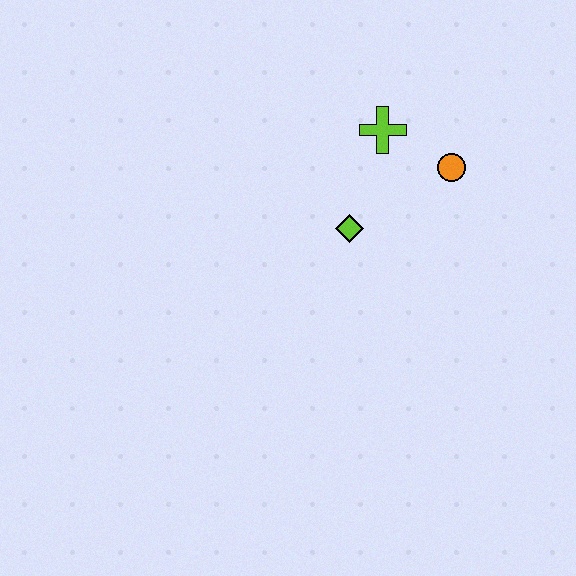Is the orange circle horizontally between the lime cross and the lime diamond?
No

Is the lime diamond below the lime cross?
Yes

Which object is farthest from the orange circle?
The lime diamond is farthest from the orange circle.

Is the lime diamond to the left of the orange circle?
Yes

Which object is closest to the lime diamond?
The lime cross is closest to the lime diamond.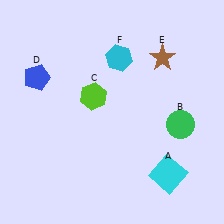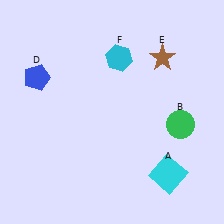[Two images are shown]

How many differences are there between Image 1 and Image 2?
There is 1 difference between the two images.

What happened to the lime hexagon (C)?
The lime hexagon (C) was removed in Image 2. It was in the top-left area of Image 1.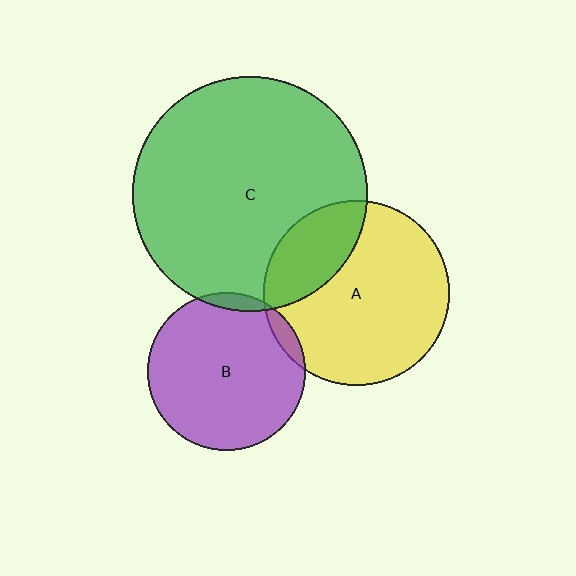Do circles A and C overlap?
Yes.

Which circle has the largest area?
Circle C (green).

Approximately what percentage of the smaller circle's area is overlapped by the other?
Approximately 25%.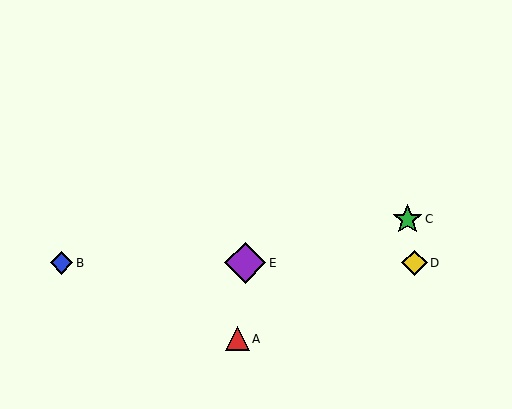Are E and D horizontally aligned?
Yes, both are at y≈263.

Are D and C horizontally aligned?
No, D is at y≈263 and C is at y≈219.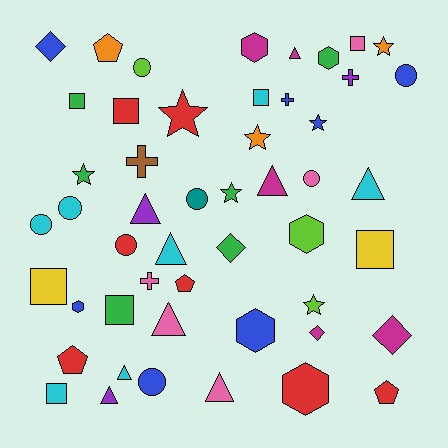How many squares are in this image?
There are 8 squares.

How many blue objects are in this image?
There are 7 blue objects.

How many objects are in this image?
There are 50 objects.